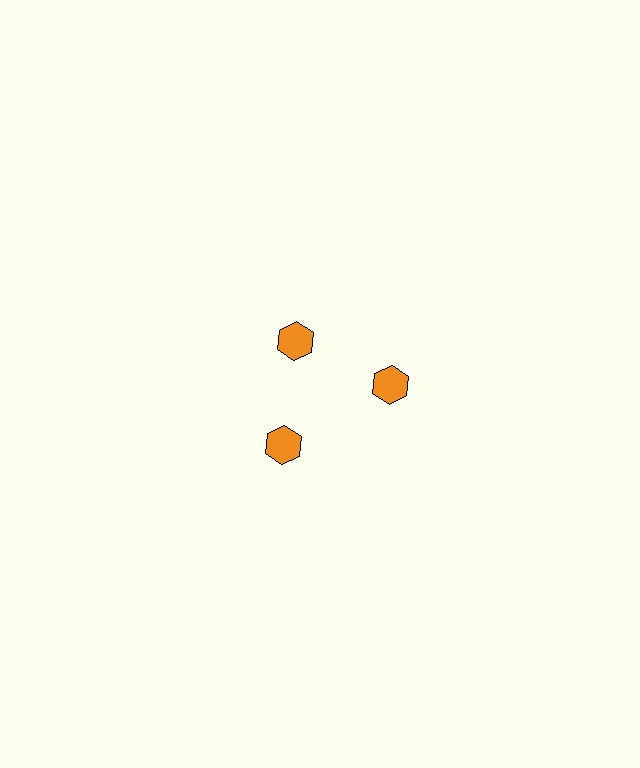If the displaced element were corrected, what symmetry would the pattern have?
It would have 3-fold rotational symmetry — the pattern would map onto itself every 120 degrees.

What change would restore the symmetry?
The symmetry would be restored by moving it outward, back onto the ring so that all 3 hexagons sit at equal angles and equal distance from the center.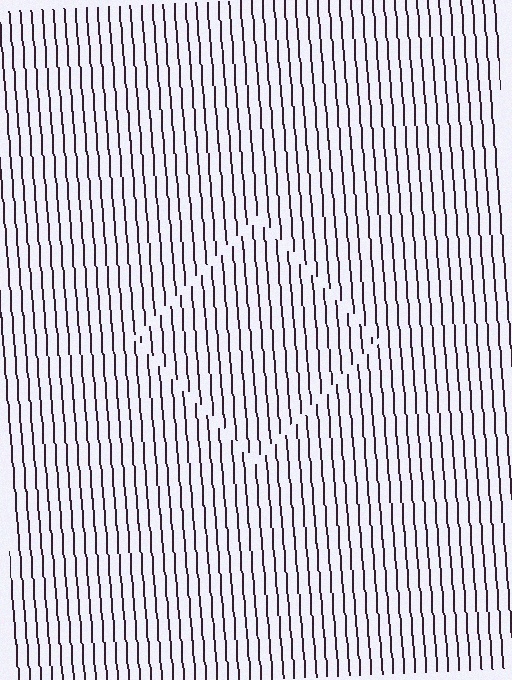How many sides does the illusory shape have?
4 sides — the line-ends trace a square.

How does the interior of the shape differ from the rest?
The interior of the shape contains the same grating, shifted by half a period — the contour is defined by the phase discontinuity where line-ends from the inner and outer gratings abut.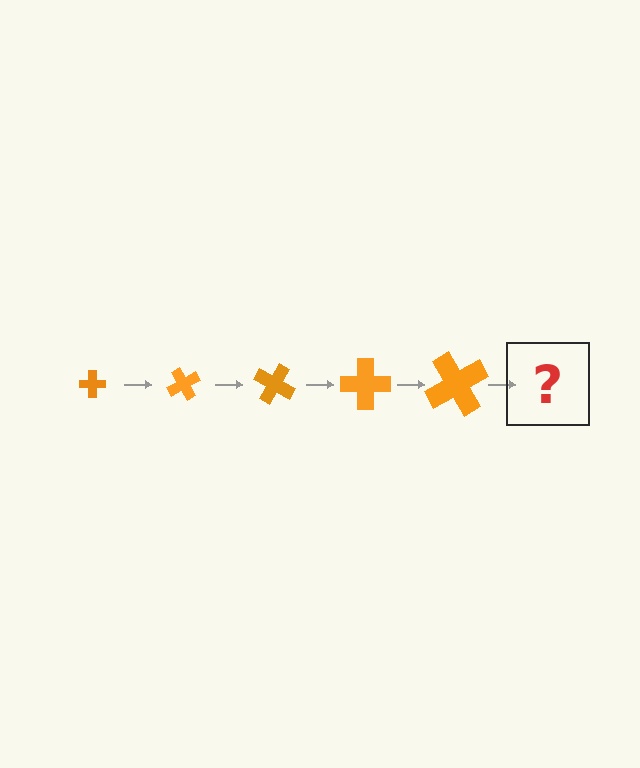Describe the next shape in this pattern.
It should be a cross, larger than the previous one and rotated 300 degrees from the start.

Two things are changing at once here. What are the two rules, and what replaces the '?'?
The two rules are that the cross grows larger each step and it rotates 60 degrees each step. The '?' should be a cross, larger than the previous one and rotated 300 degrees from the start.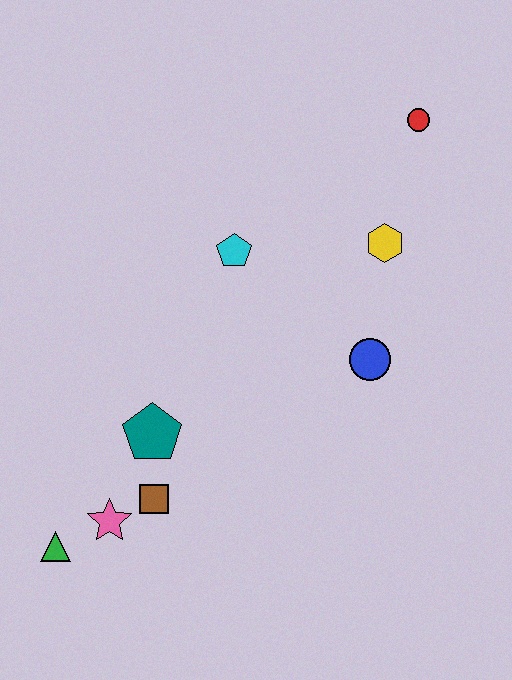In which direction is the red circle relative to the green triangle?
The red circle is above the green triangle.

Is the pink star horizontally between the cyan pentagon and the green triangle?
Yes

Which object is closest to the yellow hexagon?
The blue circle is closest to the yellow hexagon.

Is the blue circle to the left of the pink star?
No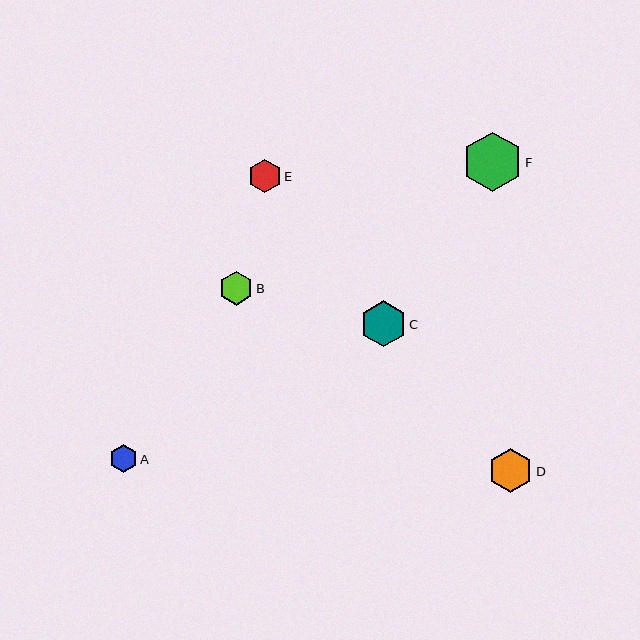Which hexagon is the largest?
Hexagon F is the largest with a size of approximately 59 pixels.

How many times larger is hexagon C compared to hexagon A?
Hexagon C is approximately 1.7 times the size of hexagon A.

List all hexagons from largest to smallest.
From largest to smallest: F, C, D, B, E, A.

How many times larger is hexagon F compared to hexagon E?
Hexagon F is approximately 1.8 times the size of hexagon E.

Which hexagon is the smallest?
Hexagon A is the smallest with a size of approximately 28 pixels.